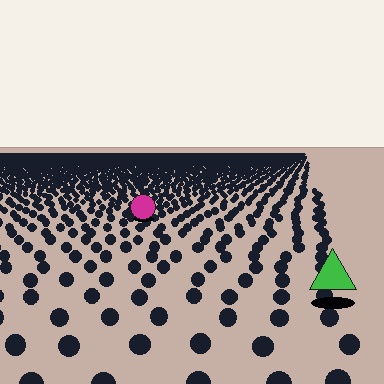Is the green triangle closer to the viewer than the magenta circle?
Yes. The green triangle is closer — you can tell from the texture gradient: the ground texture is coarser near it.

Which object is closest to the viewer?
The green triangle is closest. The texture marks near it are larger and more spread out.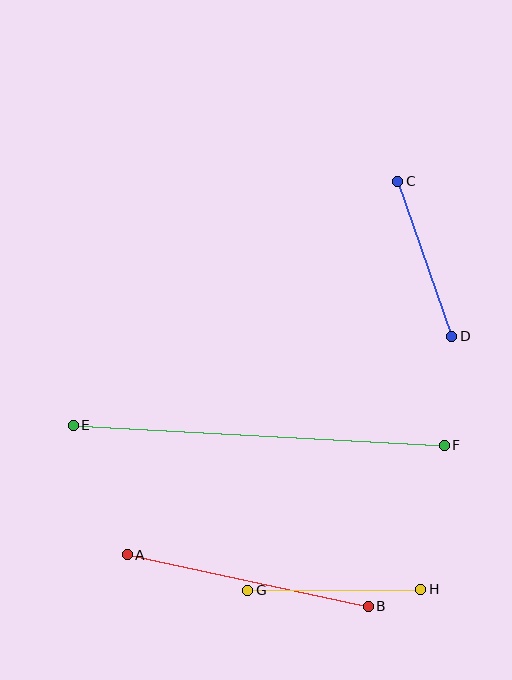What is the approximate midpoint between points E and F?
The midpoint is at approximately (259, 435) pixels.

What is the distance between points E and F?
The distance is approximately 372 pixels.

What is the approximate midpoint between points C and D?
The midpoint is at approximately (425, 259) pixels.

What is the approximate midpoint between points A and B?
The midpoint is at approximately (247, 580) pixels.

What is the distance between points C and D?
The distance is approximately 164 pixels.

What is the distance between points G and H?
The distance is approximately 173 pixels.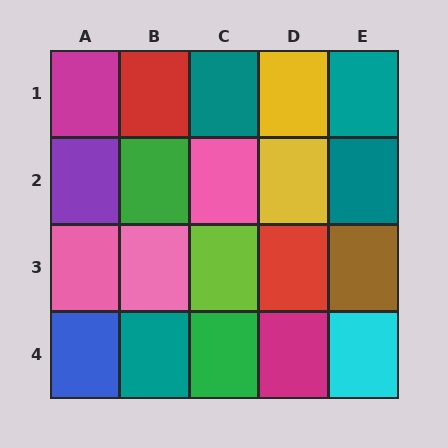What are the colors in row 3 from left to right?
Pink, pink, lime, red, brown.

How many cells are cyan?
1 cell is cyan.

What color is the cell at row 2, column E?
Teal.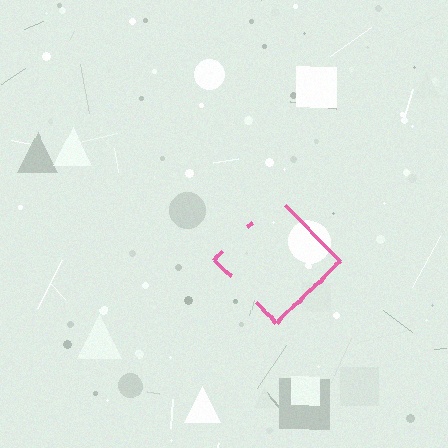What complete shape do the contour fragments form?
The contour fragments form a diamond.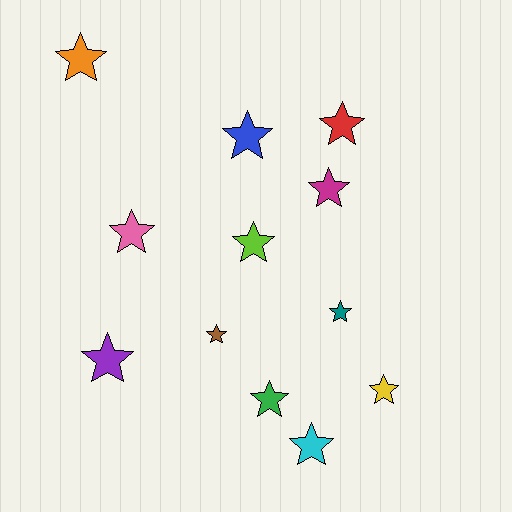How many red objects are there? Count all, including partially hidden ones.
There is 1 red object.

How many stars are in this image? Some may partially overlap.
There are 12 stars.